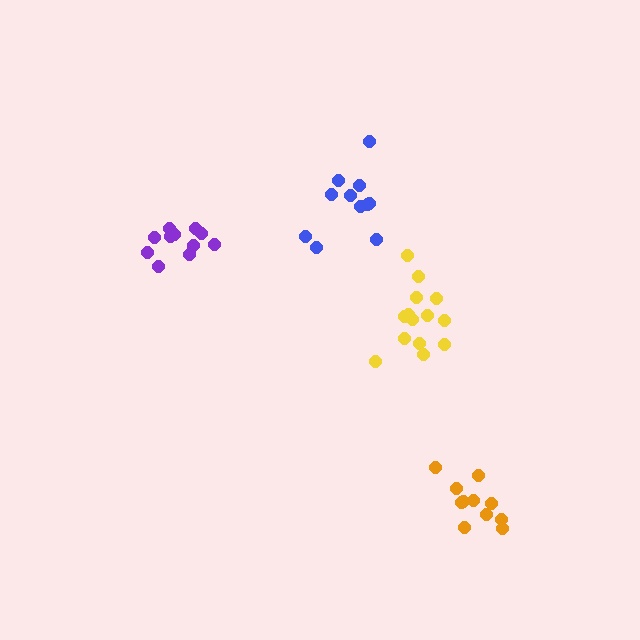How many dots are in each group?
Group 1: 14 dots, Group 2: 11 dots, Group 3: 11 dots, Group 4: 11 dots (47 total).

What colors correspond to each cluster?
The clusters are colored: yellow, blue, orange, purple.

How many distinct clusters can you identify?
There are 4 distinct clusters.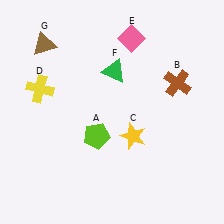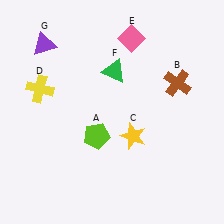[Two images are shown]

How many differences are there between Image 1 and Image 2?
There is 1 difference between the two images.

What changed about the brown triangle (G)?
In Image 1, G is brown. In Image 2, it changed to purple.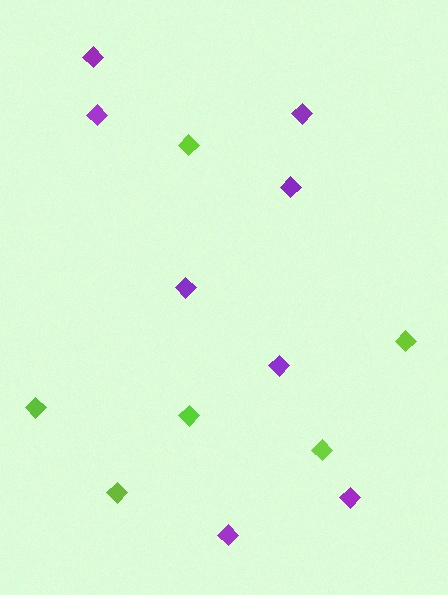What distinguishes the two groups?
There are 2 groups: one group of lime diamonds (6) and one group of purple diamonds (8).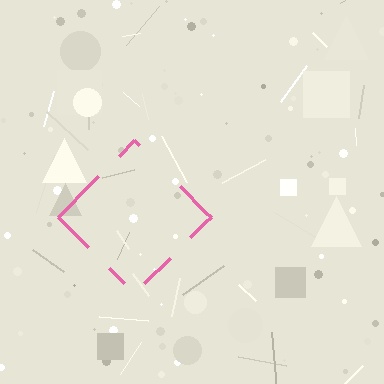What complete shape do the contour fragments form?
The contour fragments form a diamond.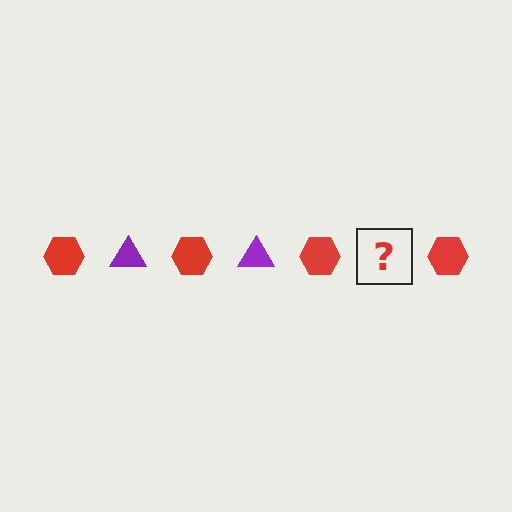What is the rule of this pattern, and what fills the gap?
The rule is that the pattern alternates between red hexagon and purple triangle. The gap should be filled with a purple triangle.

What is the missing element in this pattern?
The missing element is a purple triangle.